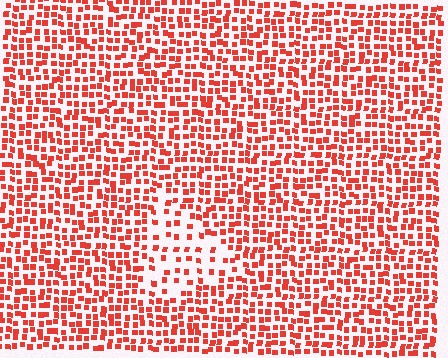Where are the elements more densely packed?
The elements are more densely packed outside the triangle boundary.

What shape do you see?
I see a triangle.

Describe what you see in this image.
The image contains small red elements arranged at two different densities. A triangle-shaped region is visible where the elements are less densely packed than the surrounding area.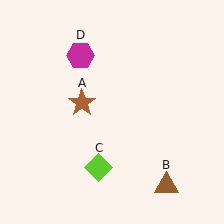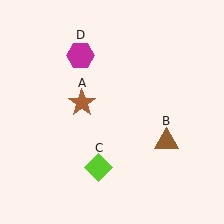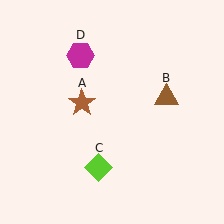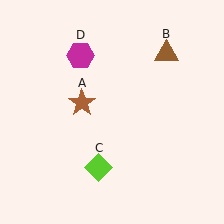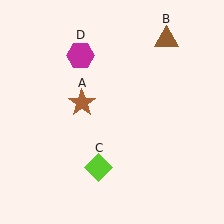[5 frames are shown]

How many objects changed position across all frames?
1 object changed position: brown triangle (object B).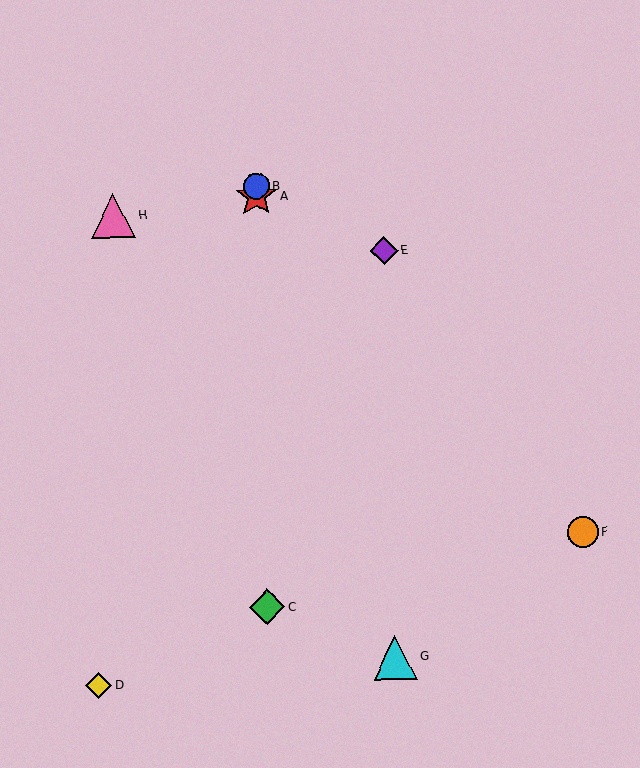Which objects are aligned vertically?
Objects A, B, C are aligned vertically.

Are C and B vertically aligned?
Yes, both are at x≈267.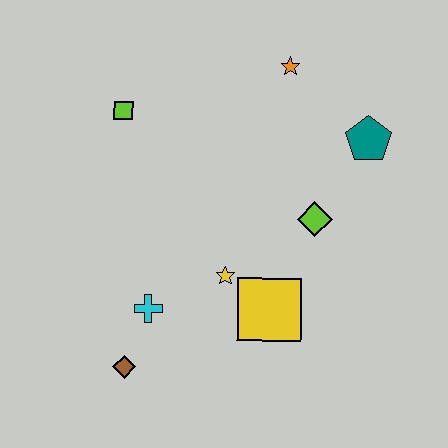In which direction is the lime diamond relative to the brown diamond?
The lime diamond is to the right of the brown diamond.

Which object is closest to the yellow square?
The yellow star is closest to the yellow square.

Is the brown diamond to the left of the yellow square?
Yes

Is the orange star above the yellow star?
Yes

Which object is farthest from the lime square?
The brown diamond is farthest from the lime square.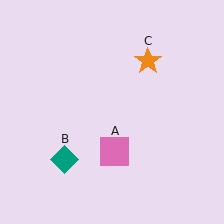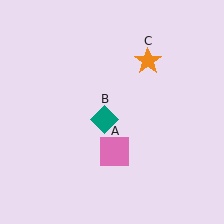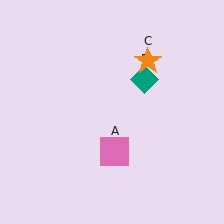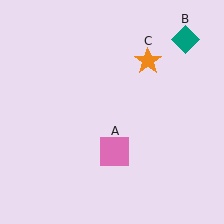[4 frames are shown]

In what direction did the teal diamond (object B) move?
The teal diamond (object B) moved up and to the right.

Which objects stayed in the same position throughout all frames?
Pink square (object A) and orange star (object C) remained stationary.